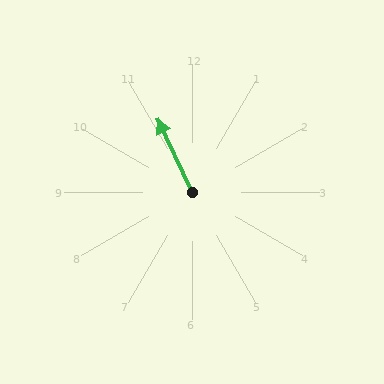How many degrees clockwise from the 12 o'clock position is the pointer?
Approximately 335 degrees.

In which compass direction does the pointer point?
Northwest.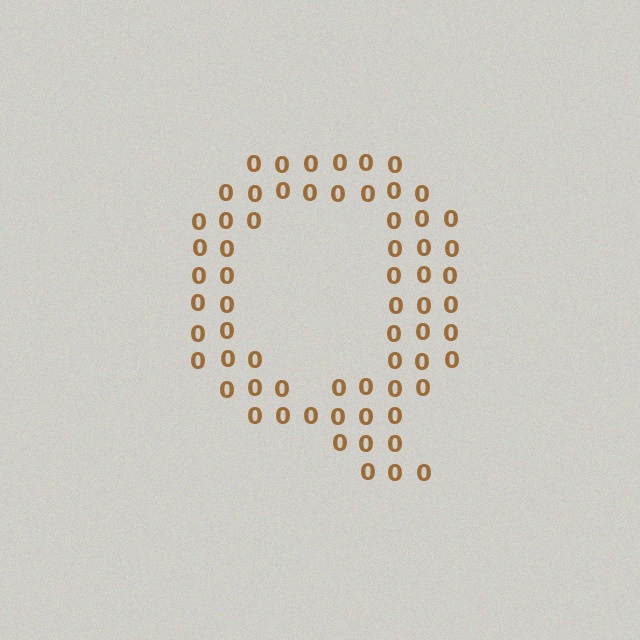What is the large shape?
The large shape is the letter Q.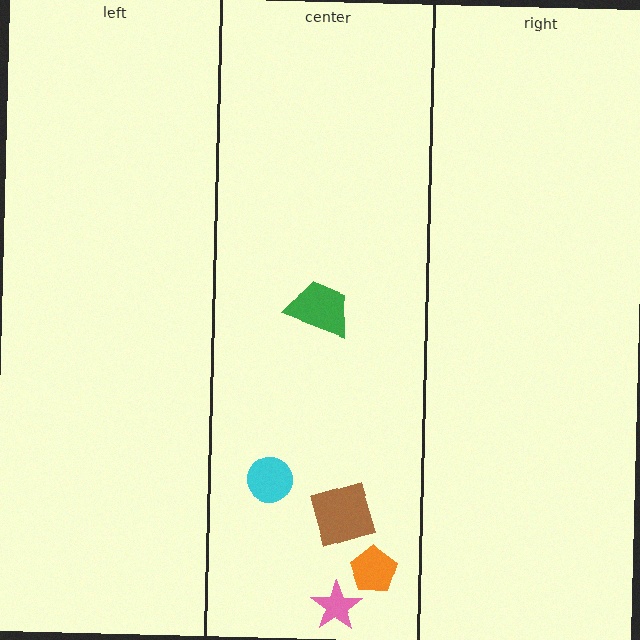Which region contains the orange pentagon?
The center region.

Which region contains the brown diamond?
The center region.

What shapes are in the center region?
The brown diamond, the cyan circle, the green trapezoid, the orange pentagon, the pink star.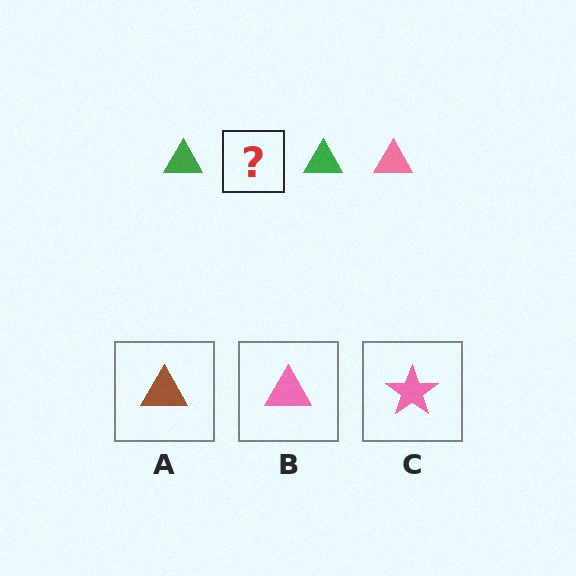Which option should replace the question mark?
Option B.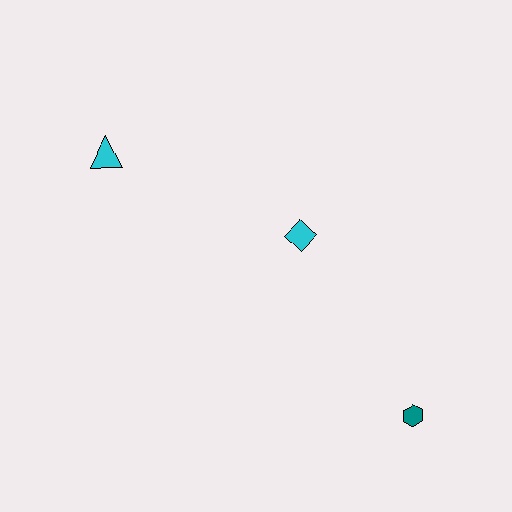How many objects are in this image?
There are 3 objects.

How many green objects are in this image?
There are no green objects.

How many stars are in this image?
There are no stars.